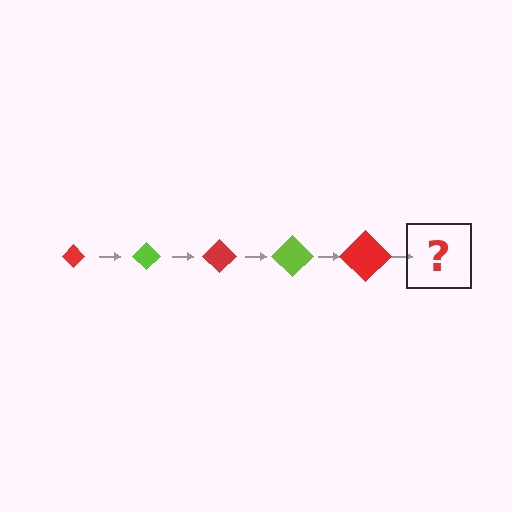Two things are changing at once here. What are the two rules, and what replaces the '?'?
The two rules are that the diamond grows larger each step and the color cycles through red and lime. The '?' should be a lime diamond, larger than the previous one.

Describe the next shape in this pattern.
It should be a lime diamond, larger than the previous one.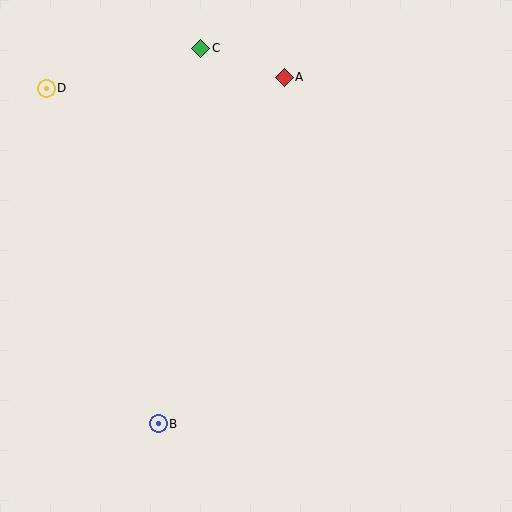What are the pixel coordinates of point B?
Point B is at (158, 424).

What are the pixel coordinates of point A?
Point A is at (284, 77).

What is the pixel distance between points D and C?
The distance between D and C is 160 pixels.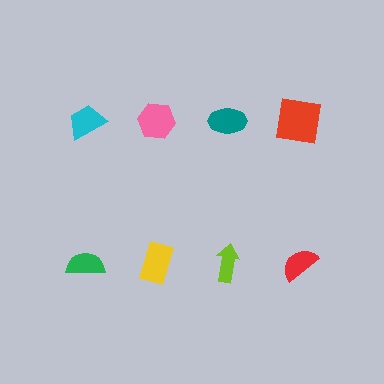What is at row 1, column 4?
A red square.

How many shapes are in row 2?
4 shapes.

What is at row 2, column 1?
A green semicircle.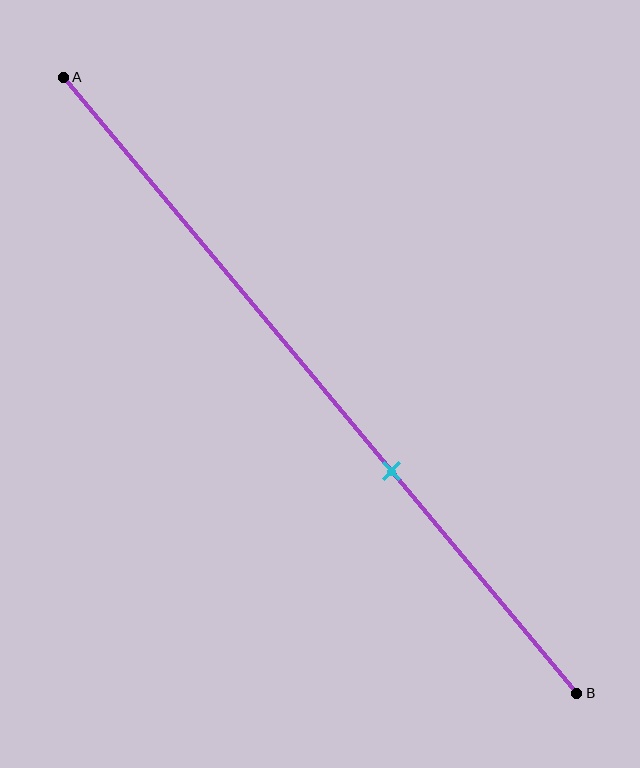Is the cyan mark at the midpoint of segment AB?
No, the mark is at about 65% from A, not at the 50% midpoint.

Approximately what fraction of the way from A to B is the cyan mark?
The cyan mark is approximately 65% of the way from A to B.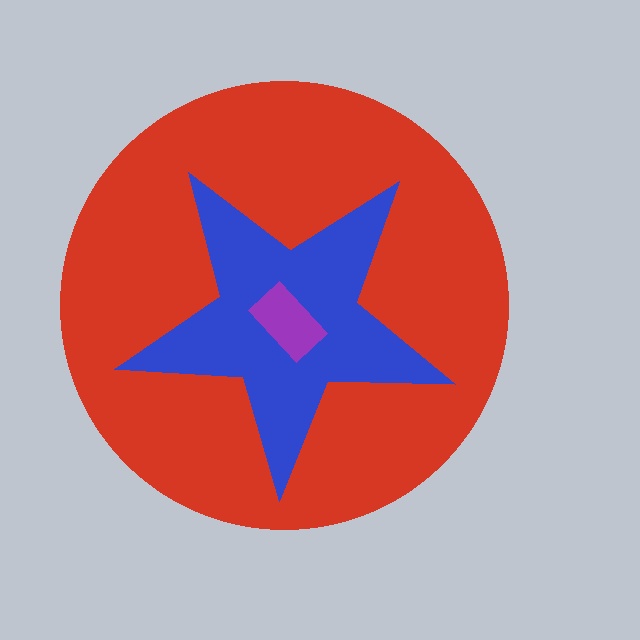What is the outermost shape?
The red circle.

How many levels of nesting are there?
3.